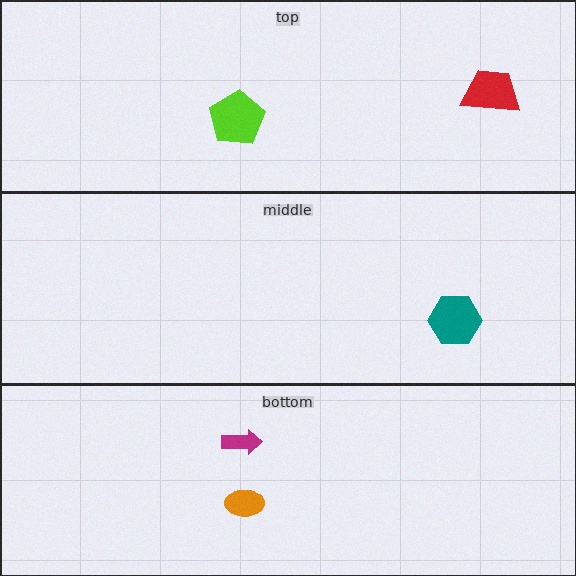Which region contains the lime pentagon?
The top region.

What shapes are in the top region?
The lime pentagon, the red trapezoid.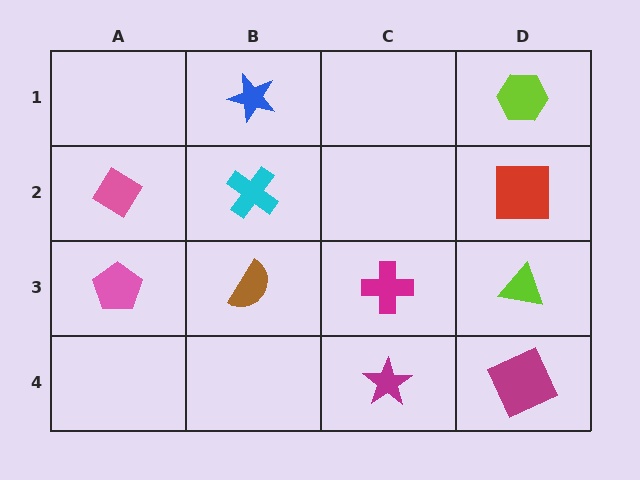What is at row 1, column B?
A blue star.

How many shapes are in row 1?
2 shapes.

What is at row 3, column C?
A magenta cross.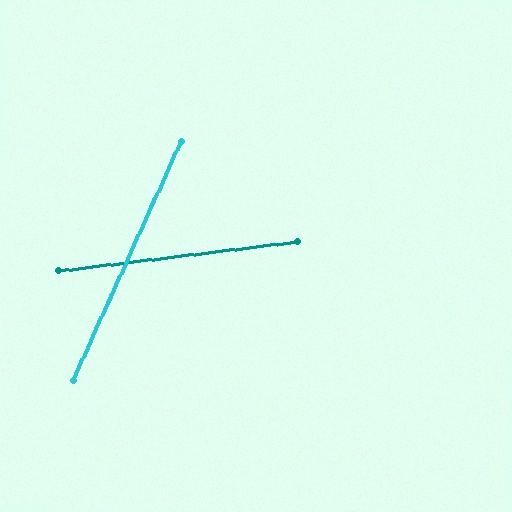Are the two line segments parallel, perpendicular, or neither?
Neither parallel nor perpendicular — they differ by about 59°.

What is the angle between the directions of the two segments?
Approximately 59 degrees.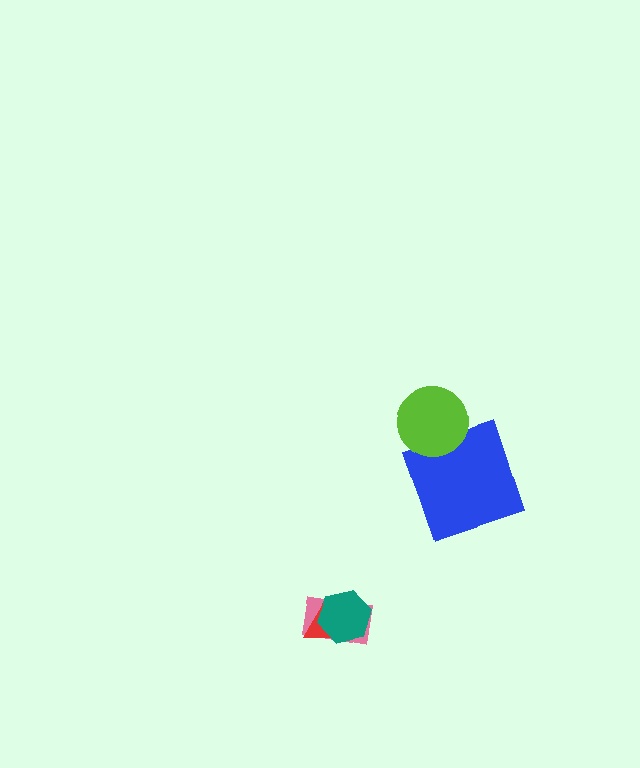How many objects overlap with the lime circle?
1 object overlaps with the lime circle.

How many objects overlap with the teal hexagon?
2 objects overlap with the teal hexagon.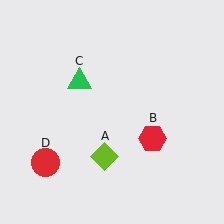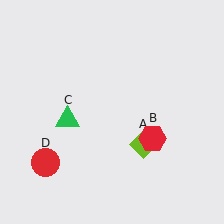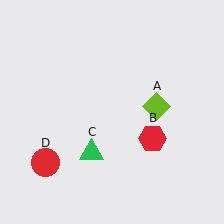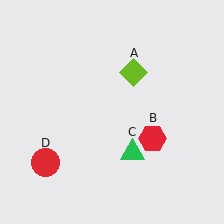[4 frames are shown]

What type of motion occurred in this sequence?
The lime diamond (object A), green triangle (object C) rotated counterclockwise around the center of the scene.